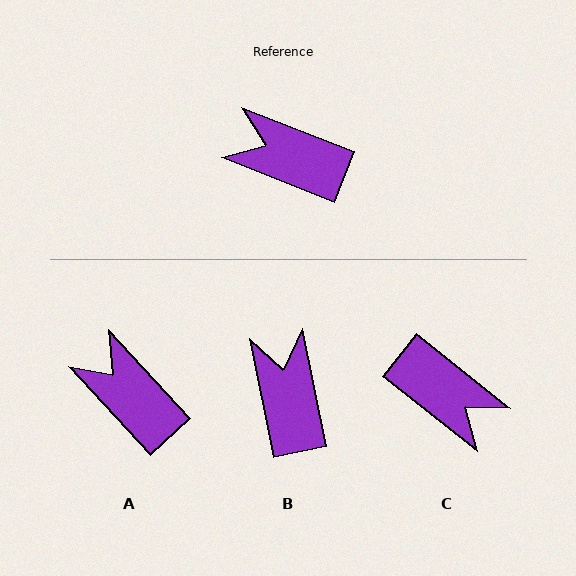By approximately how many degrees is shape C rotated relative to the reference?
Approximately 163 degrees counter-clockwise.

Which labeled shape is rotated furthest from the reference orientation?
C, about 163 degrees away.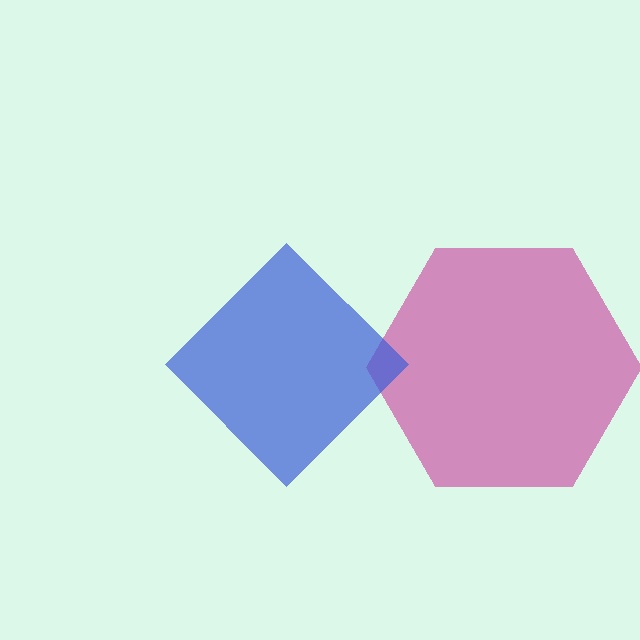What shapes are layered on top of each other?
The layered shapes are: a magenta hexagon, a blue diamond.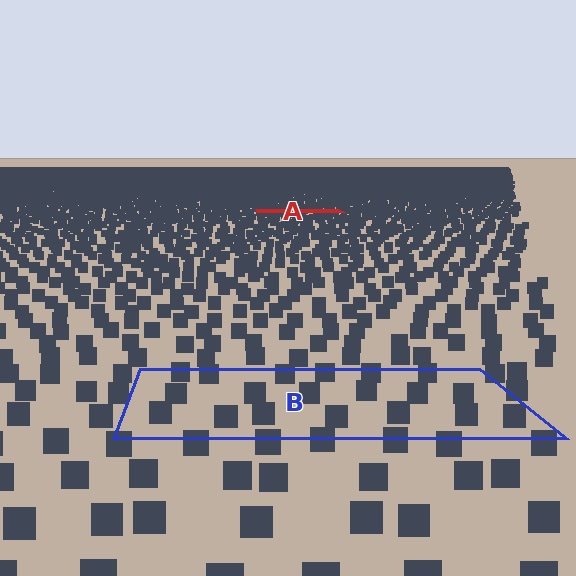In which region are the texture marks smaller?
The texture marks are smaller in region A, because it is farther away.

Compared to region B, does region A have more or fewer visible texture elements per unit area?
Region A has more texture elements per unit area — they are packed more densely because it is farther away.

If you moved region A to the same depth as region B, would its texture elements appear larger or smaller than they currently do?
They would appear larger. At a closer depth, the same texture elements are projected at a bigger on-screen size.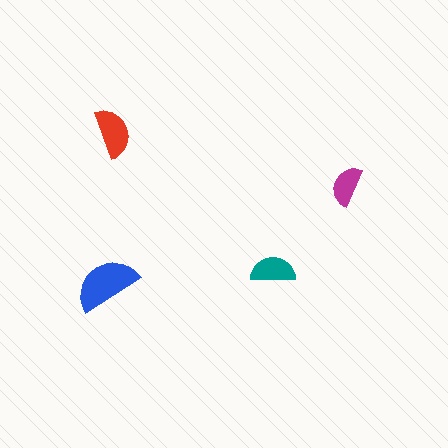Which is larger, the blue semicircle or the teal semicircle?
The blue one.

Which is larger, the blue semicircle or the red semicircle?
The blue one.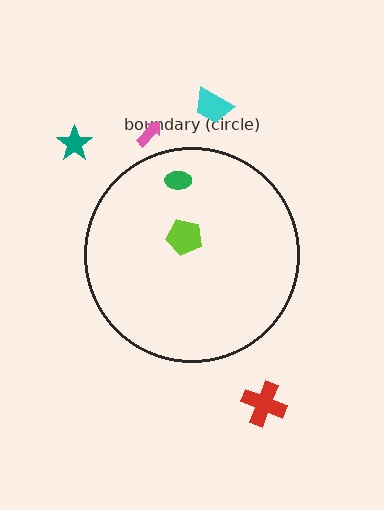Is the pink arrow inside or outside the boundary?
Outside.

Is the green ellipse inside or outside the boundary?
Inside.